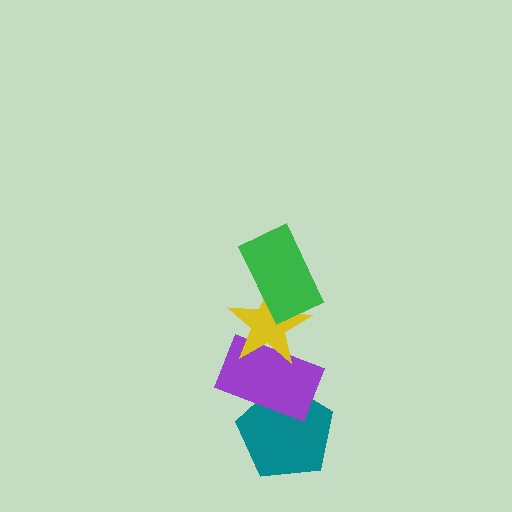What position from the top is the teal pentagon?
The teal pentagon is 4th from the top.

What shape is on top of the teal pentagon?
The purple rectangle is on top of the teal pentagon.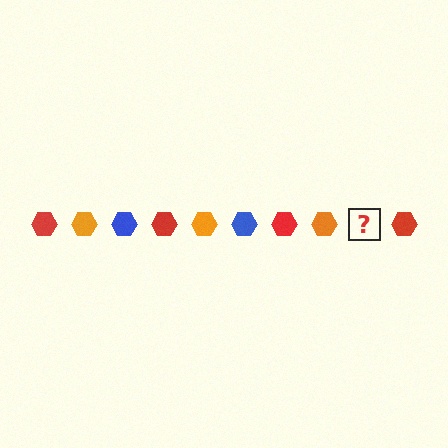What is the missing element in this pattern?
The missing element is a blue hexagon.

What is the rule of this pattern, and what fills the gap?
The rule is that the pattern cycles through red, orange, blue hexagons. The gap should be filled with a blue hexagon.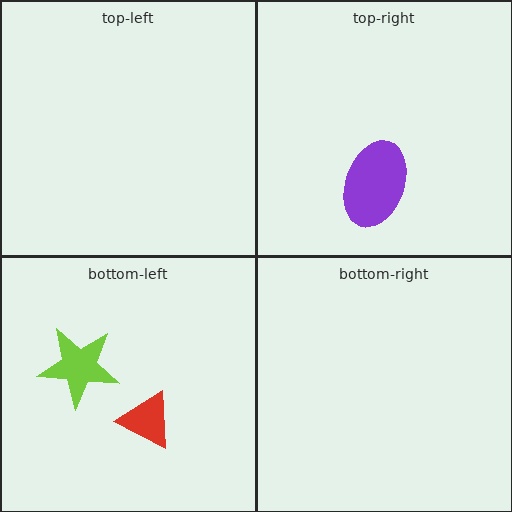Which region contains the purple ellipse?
The top-right region.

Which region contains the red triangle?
The bottom-left region.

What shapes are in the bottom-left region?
The red triangle, the lime star.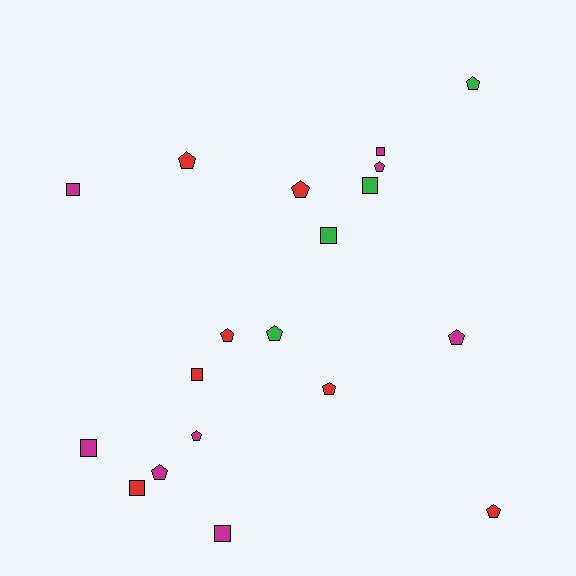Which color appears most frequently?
Magenta, with 8 objects.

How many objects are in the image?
There are 19 objects.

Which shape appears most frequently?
Pentagon, with 11 objects.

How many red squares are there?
There are 2 red squares.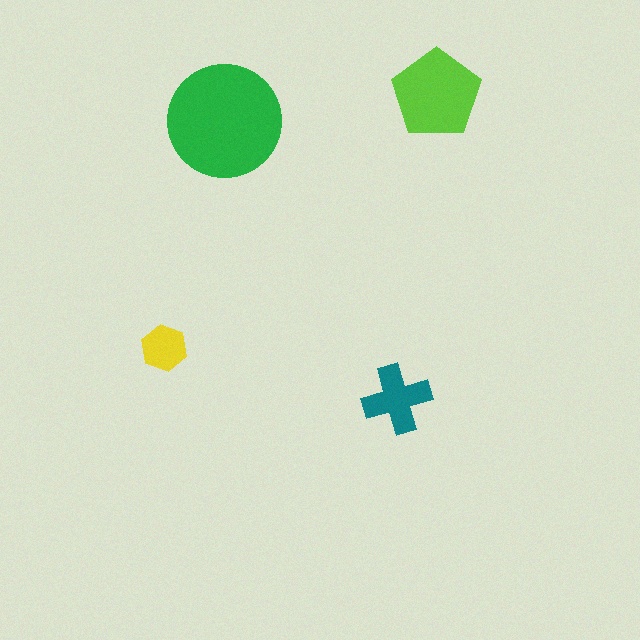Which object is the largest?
The green circle.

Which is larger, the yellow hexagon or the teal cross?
The teal cross.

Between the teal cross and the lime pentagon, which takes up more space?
The lime pentagon.